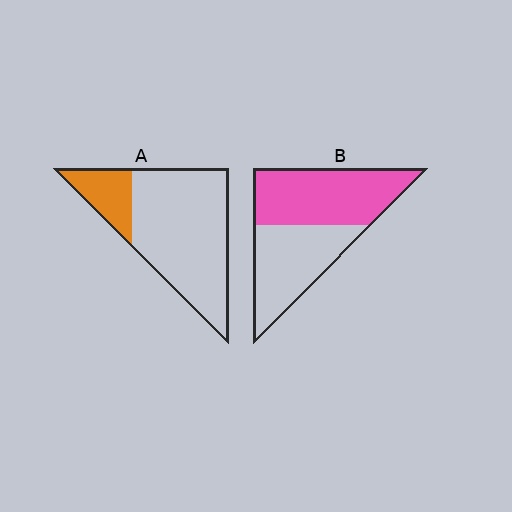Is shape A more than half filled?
No.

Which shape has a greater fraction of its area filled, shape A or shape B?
Shape B.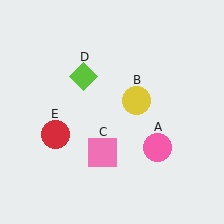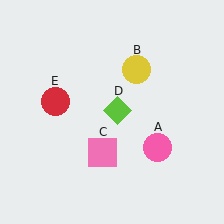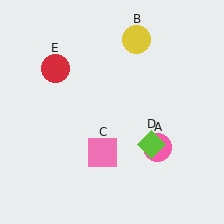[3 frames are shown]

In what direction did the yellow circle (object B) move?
The yellow circle (object B) moved up.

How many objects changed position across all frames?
3 objects changed position: yellow circle (object B), lime diamond (object D), red circle (object E).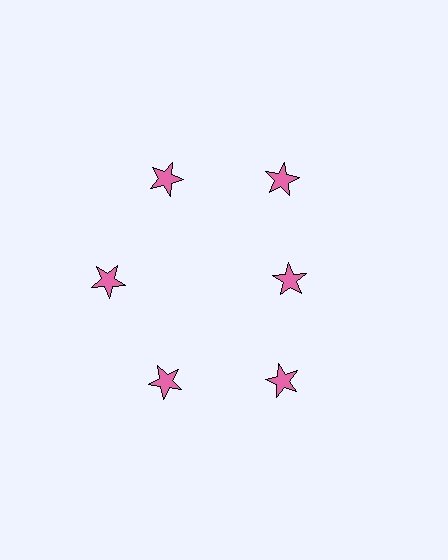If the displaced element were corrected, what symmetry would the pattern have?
It would have 6-fold rotational symmetry — the pattern would map onto itself every 60 degrees.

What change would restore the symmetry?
The symmetry would be restored by moving it outward, back onto the ring so that all 6 stars sit at equal angles and equal distance from the center.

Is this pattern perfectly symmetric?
No. The 6 pink stars are arranged in a ring, but one element near the 3 o'clock position is pulled inward toward the center, breaking the 6-fold rotational symmetry.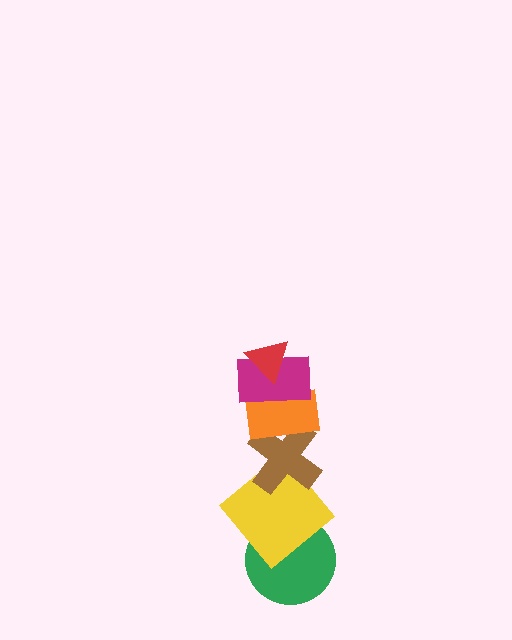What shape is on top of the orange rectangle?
The magenta rectangle is on top of the orange rectangle.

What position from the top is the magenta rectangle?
The magenta rectangle is 2nd from the top.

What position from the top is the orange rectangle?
The orange rectangle is 3rd from the top.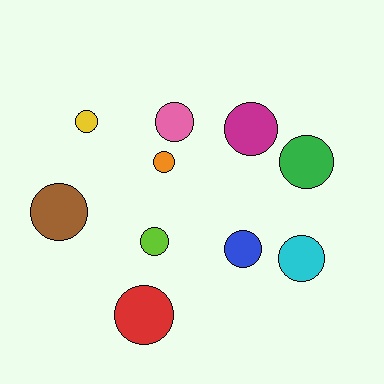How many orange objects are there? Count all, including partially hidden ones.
There is 1 orange object.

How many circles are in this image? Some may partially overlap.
There are 10 circles.